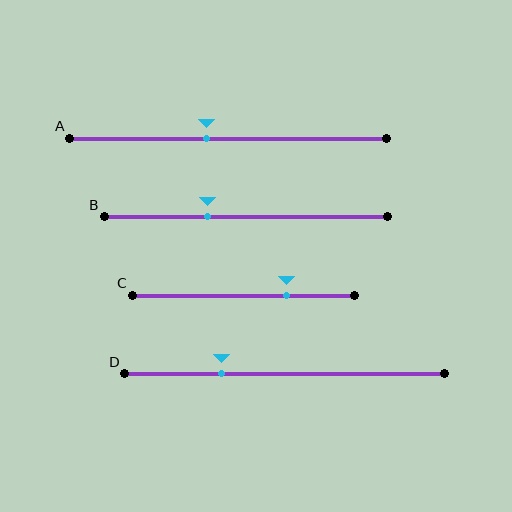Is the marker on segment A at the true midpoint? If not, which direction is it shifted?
No, the marker on segment A is shifted to the left by about 7% of the segment length.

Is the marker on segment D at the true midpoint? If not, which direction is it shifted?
No, the marker on segment D is shifted to the left by about 20% of the segment length.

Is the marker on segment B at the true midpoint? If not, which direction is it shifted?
No, the marker on segment B is shifted to the left by about 14% of the segment length.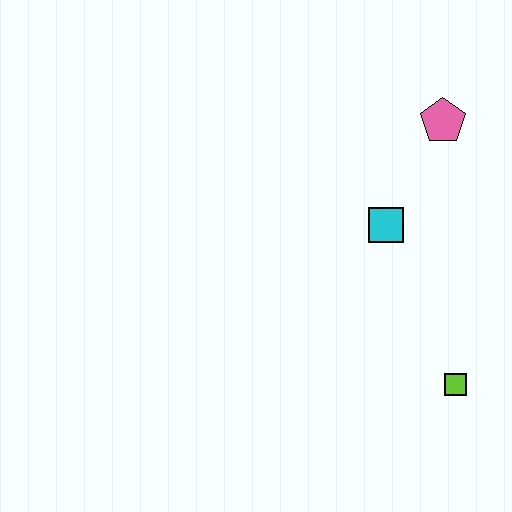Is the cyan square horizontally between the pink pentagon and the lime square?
No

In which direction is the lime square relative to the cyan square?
The lime square is below the cyan square.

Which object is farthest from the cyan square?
The lime square is farthest from the cyan square.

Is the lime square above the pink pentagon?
No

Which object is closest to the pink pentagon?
The cyan square is closest to the pink pentagon.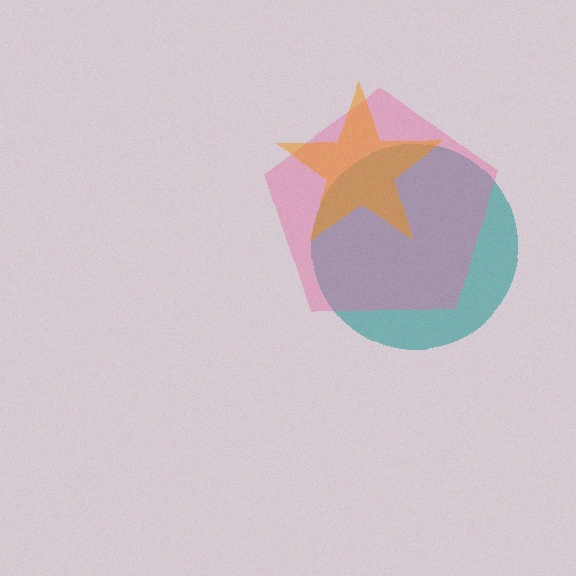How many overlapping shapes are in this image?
There are 3 overlapping shapes in the image.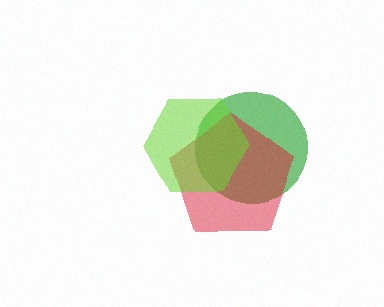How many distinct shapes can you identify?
There are 3 distinct shapes: a green circle, a red pentagon, a lime hexagon.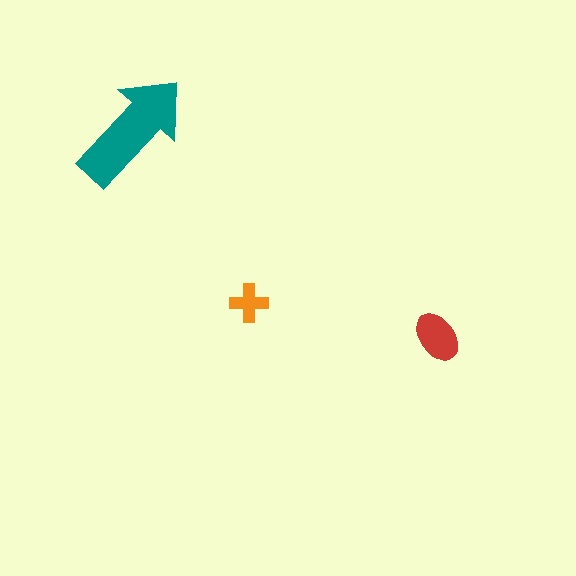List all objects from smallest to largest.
The orange cross, the red ellipse, the teal arrow.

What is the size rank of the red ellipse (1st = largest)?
2nd.